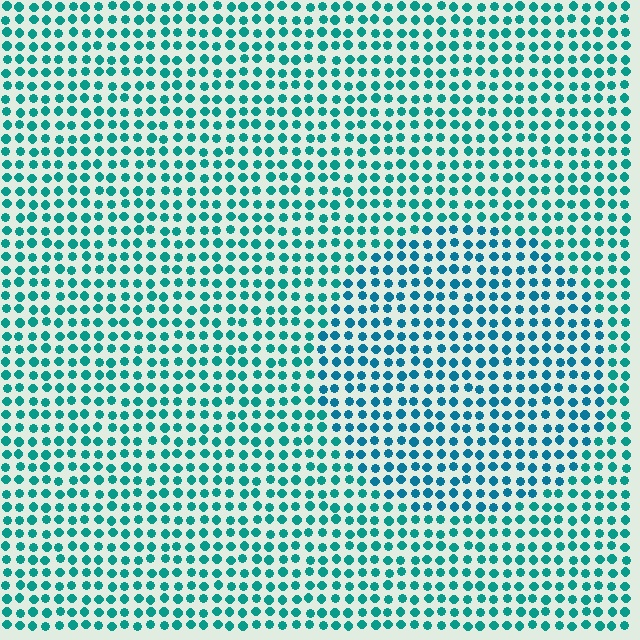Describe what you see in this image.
The image is filled with small teal elements in a uniform arrangement. A circle-shaped region is visible where the elements are tinted to a slightly different hue, forming a subtle color boundary.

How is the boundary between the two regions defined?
The boundary is defined purely by a slight shift in hue (about 21 degrees). Spacing, size, and orientation are identical on both sides.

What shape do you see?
I see a circle.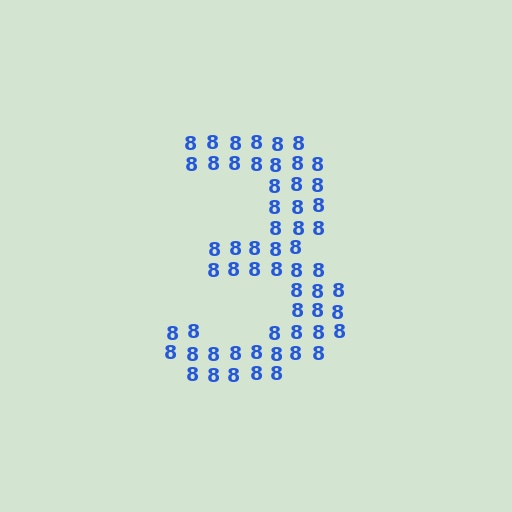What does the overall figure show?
The overall figure shows the digit 3.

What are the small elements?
The small elements are digit 8's.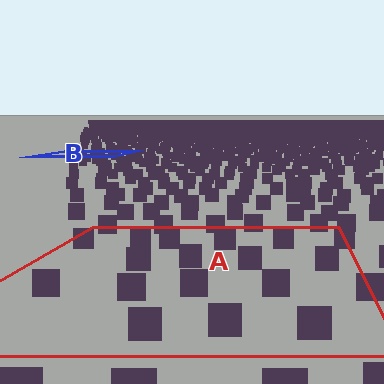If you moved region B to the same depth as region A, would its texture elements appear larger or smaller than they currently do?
They would appear larger. At a closer depth, the same texture elements are projected at a bigger on-screen size.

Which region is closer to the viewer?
Region A is closer. The texture elements there are larger and more spread out.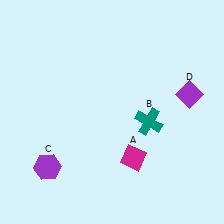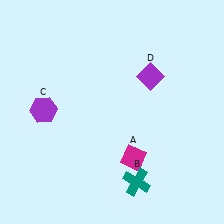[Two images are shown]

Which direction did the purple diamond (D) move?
The purple diamond (D) moved left.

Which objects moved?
The objects that moved are: the teal cross (B), the purple hexagon (C), the purple diamond (D).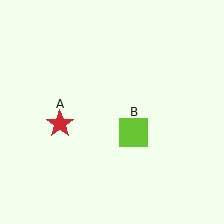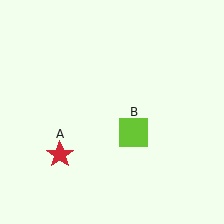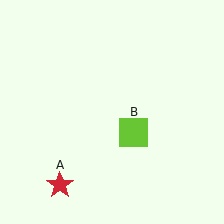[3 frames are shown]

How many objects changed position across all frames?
1 object changed position: red star (object A).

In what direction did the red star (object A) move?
The red star (object A) moved down.